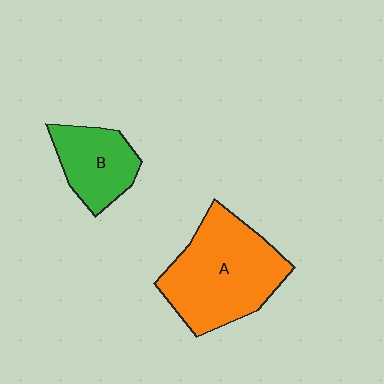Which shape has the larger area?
Shape A (orange).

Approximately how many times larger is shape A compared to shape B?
Approximately 1.9 times.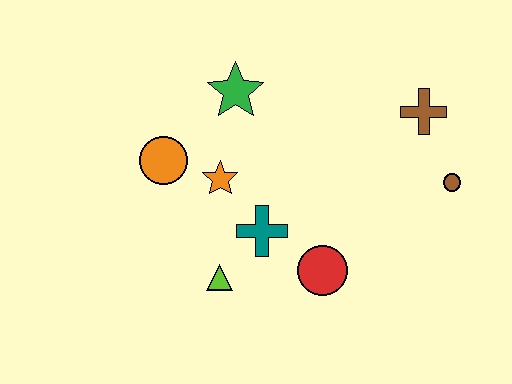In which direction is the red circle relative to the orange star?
The red circle is to the right of the orange star.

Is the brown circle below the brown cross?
Yes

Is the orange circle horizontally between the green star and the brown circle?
No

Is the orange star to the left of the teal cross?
Yes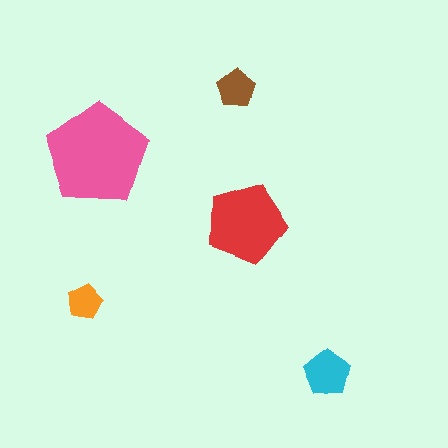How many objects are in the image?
There are 5 objects in the image.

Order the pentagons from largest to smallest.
the pink one, the red one, the cyan one, the brown one, the orange one.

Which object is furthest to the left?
The orange pentagon is leftmost.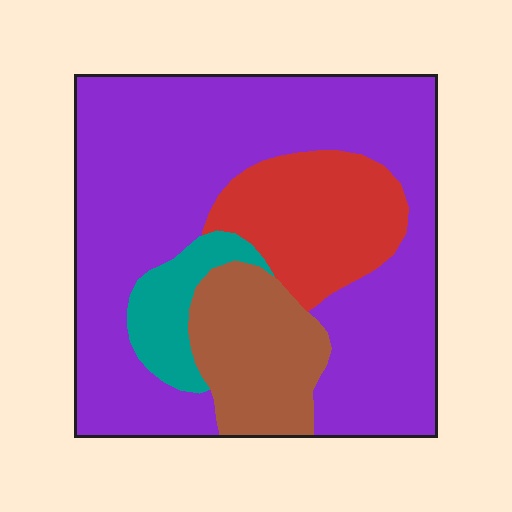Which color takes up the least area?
Teal, at roughly 5%.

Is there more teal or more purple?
Purple.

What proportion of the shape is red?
Red takes up about one sixth (1/6) of the shape.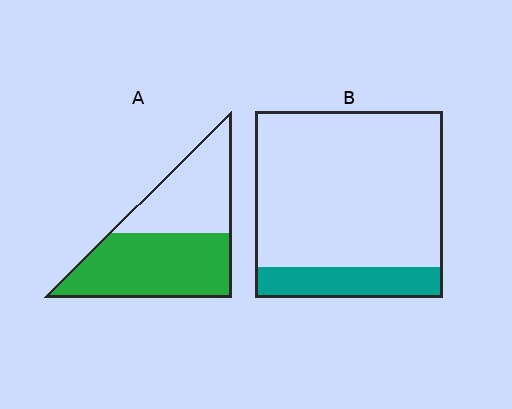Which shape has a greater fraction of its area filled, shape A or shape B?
Shape A.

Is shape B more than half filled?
No.